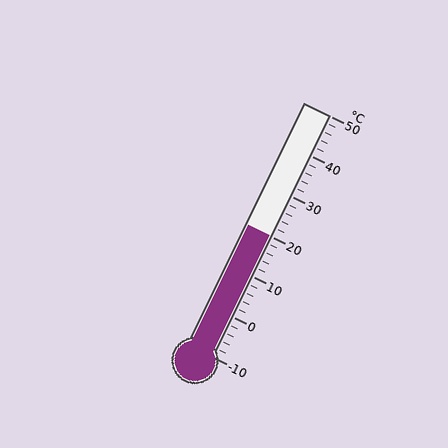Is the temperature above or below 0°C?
The temperature is above 0°C.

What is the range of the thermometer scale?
The thermometer scale ranges from -10°C to 50°C.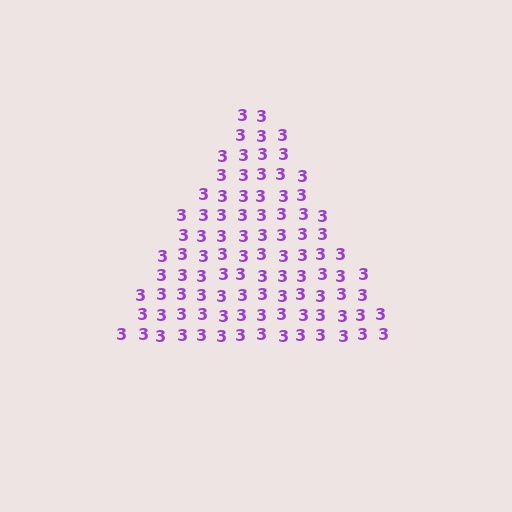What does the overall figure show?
The overall figure shows a triangle.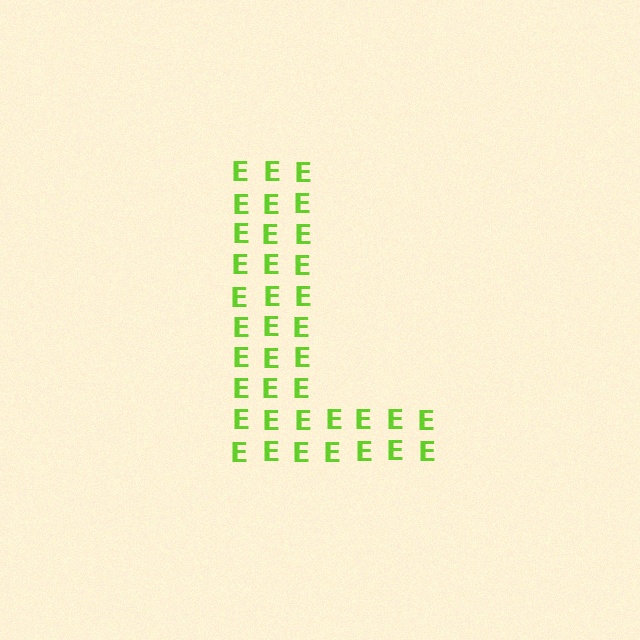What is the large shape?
The large shape is the letter L.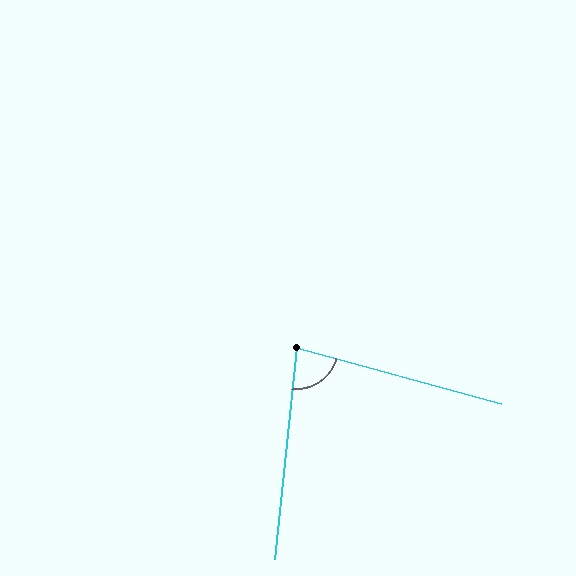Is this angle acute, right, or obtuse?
It is acute.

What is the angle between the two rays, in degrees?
Approximately 81 degrees.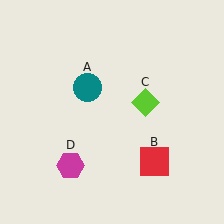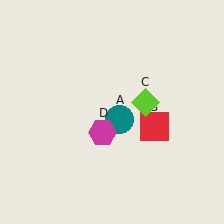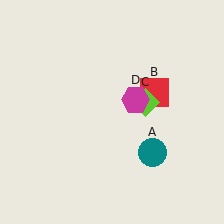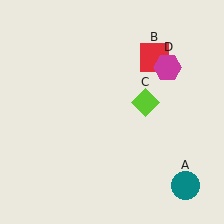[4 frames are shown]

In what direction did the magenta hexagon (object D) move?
The magenta hexagon (object D) moved up and to the right.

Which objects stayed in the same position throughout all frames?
Lime diamond (object C) remained stationary.